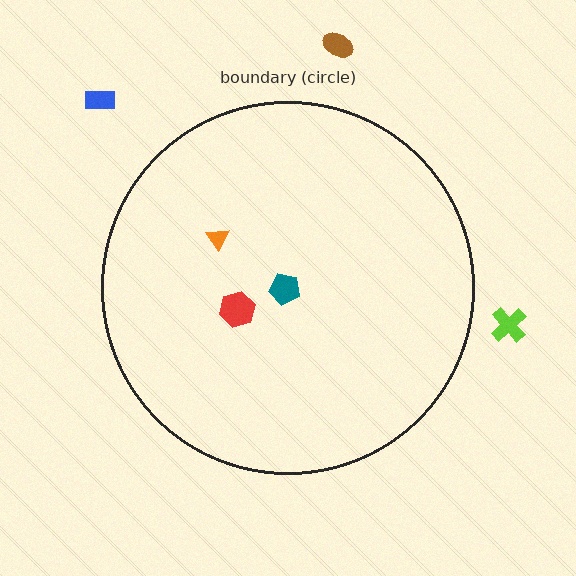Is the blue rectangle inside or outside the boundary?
Outside.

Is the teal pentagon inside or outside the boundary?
Inside.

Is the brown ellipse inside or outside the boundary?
Outside.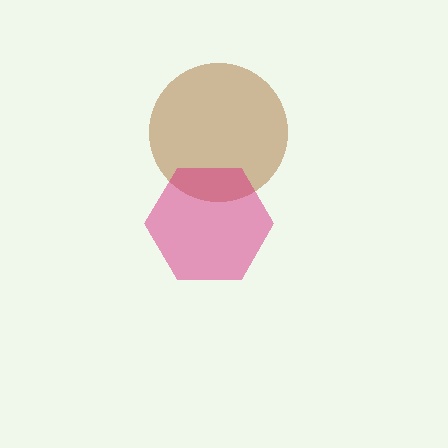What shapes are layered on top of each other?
The layered shapes are: a brown circle, a magenta hexagon.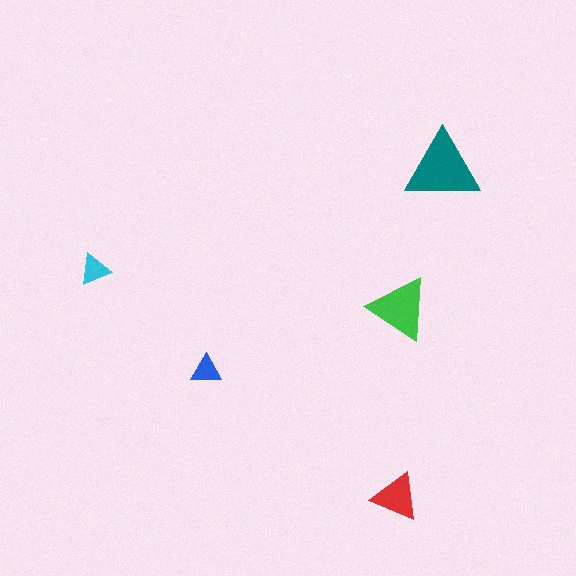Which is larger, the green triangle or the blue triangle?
The green one.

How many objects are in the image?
There are 5 objects in the image.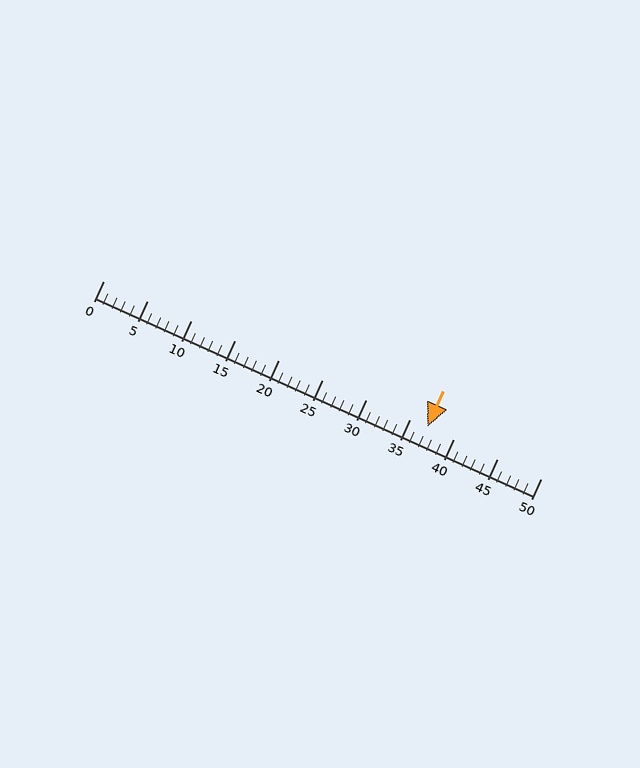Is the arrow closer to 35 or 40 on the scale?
The arrow is closer to 35.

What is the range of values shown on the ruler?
The ruler shows values from 0 to 50.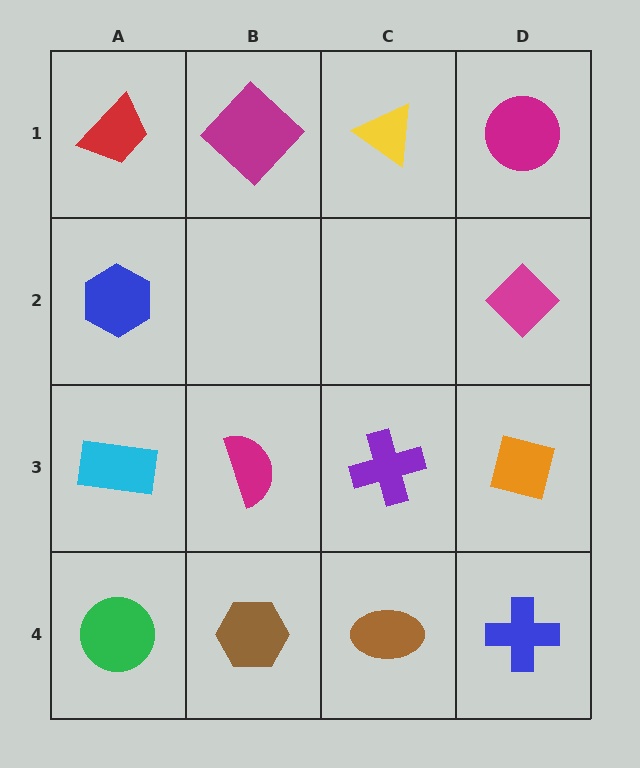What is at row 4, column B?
A brown hexagon.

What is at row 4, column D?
A blue cross.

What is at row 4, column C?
A brown ellipse.